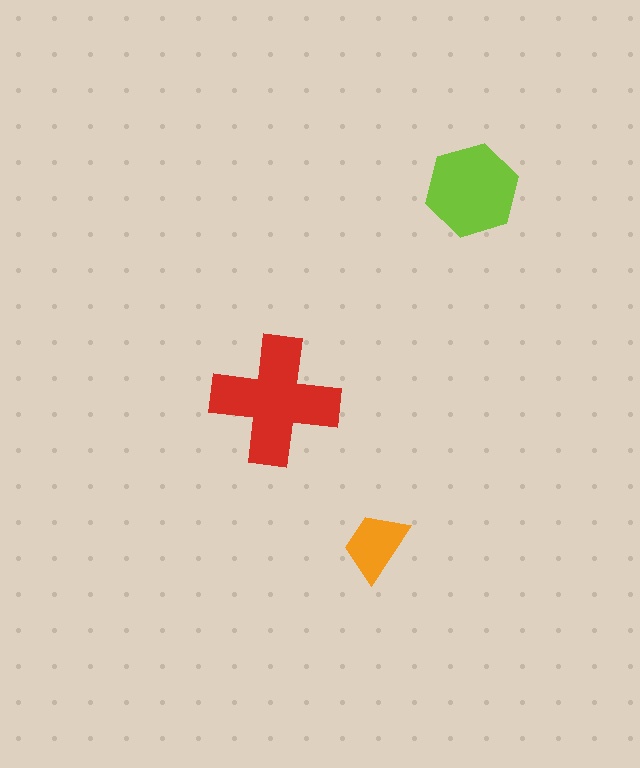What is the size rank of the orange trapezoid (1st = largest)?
3rd.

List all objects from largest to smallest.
The red cross, the lime hexagon, the orange trapezoid.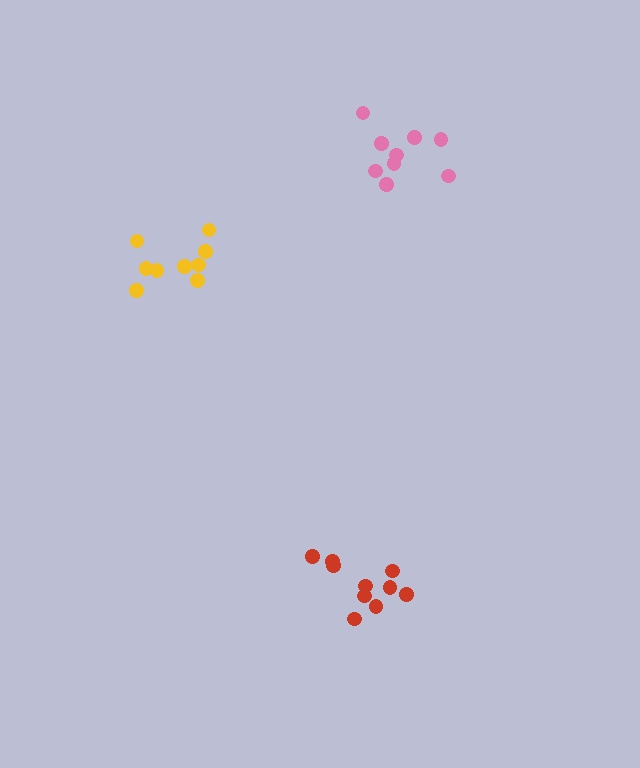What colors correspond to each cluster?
The clusters are colored: pink, yellow, red.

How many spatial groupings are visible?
There are 3 spatial groupings.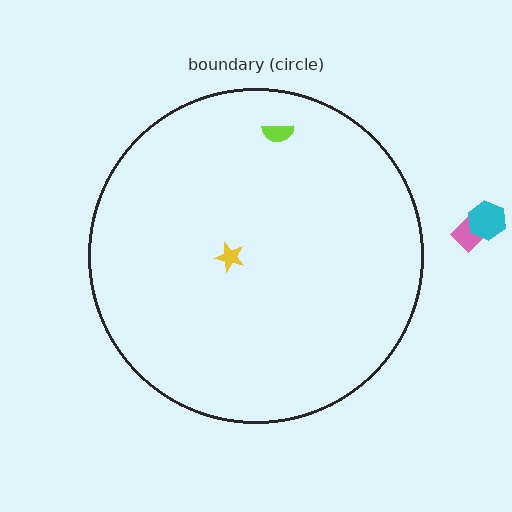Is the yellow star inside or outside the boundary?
Inside.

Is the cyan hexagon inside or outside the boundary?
Outside.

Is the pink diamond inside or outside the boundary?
Outside.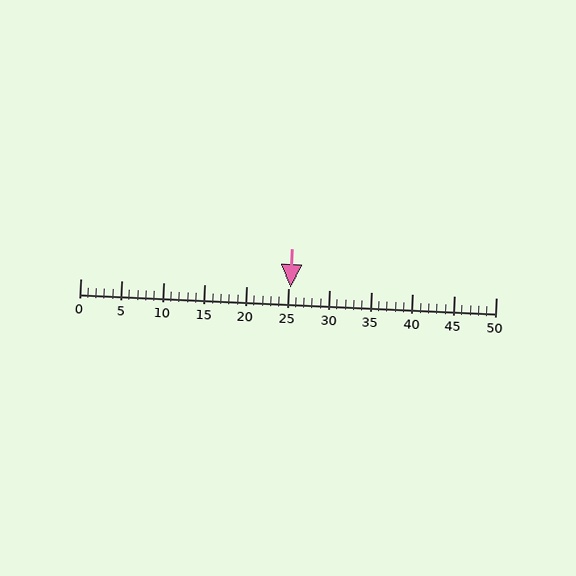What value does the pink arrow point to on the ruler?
The pink arrow points to approximately 25.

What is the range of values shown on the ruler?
The ruler shows values from 0 to 50.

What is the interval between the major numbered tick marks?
The major tick marks are spaced 5 units apart.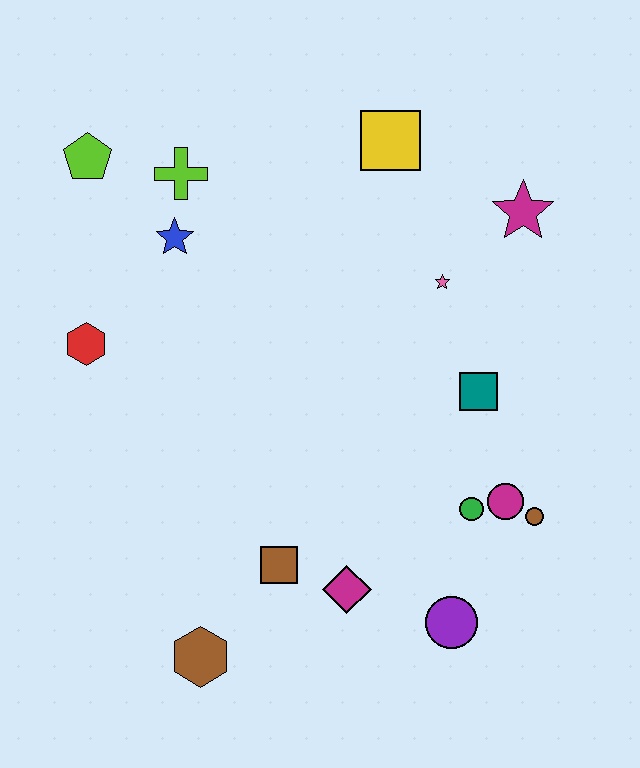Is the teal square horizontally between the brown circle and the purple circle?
Yes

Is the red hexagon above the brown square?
Yes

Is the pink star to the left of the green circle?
Yes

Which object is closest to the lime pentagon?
The lime cross is closest to the lime pentagon.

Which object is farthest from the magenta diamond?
The lime pentagon is farthest from the magenta diamond.